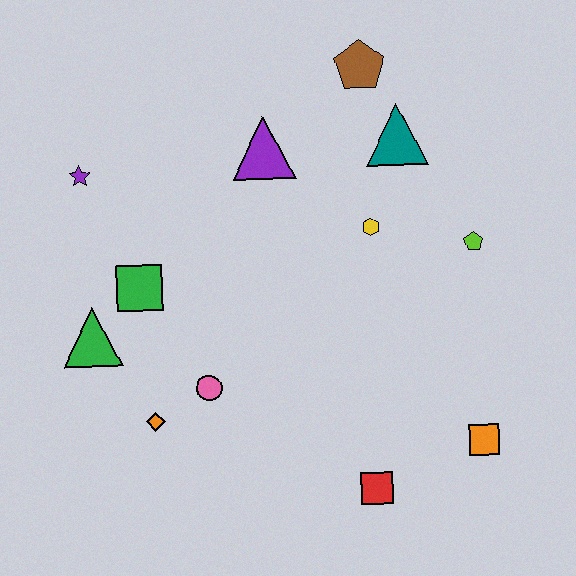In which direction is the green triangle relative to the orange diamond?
The green triangle is above the orange diamond.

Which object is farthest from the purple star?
The orange square is farthest from the purple star.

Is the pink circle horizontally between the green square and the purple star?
No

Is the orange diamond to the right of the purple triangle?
No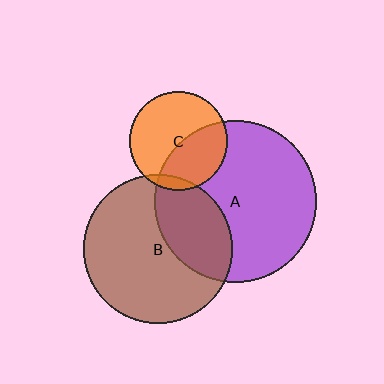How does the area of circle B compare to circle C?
Approximately 2.3 times.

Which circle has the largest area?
Circle A (purple).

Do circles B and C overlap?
Yes.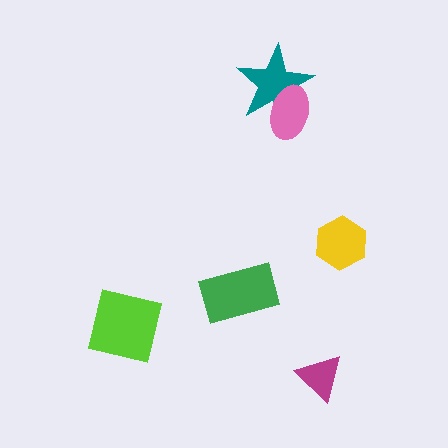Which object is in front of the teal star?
The pink ellipse is in front of the teal star.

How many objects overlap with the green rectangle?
0 objects overlap with the green rectangle.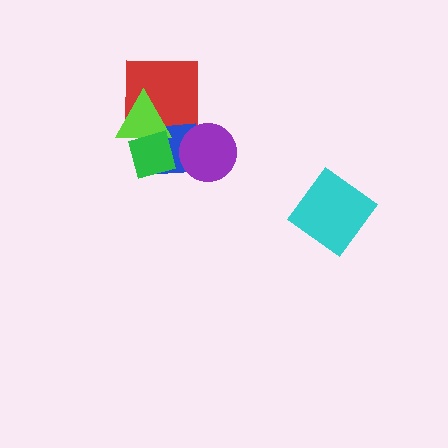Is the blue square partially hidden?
Yes, it is partially covered by another shape.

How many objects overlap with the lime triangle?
3 objects overlap with the lime triangle.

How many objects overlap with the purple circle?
1 object overlaps with the purple circle.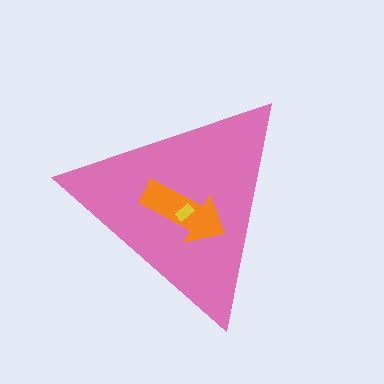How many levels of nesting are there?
3.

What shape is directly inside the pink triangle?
The orange arrow.